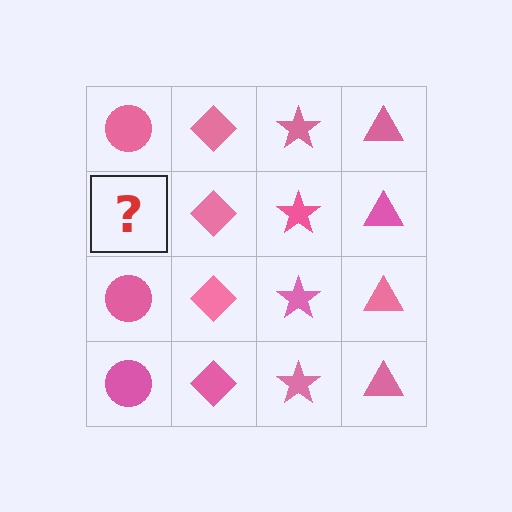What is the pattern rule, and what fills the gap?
The rule is that each column has a consistent shape. The gap should be filled with a pink circle.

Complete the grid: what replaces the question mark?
The question mark should be replaced with a pink circle.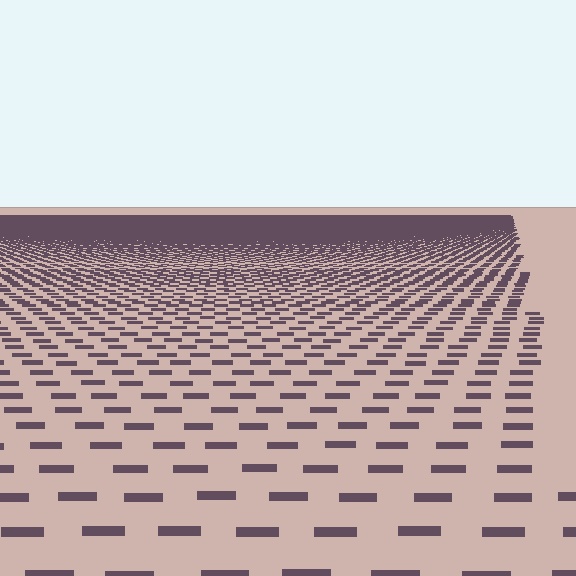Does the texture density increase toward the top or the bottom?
Density increases toward the top.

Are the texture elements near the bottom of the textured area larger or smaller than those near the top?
Larger. Near the bottom, elements are closer to the viewer and appear at a bigger on-screen size.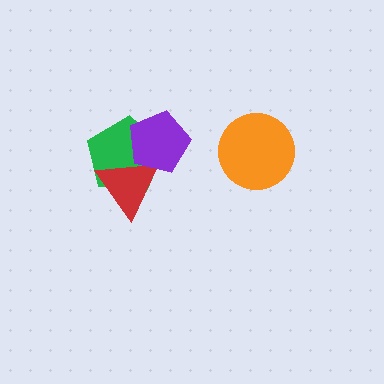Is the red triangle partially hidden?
Yes, it is partially covered by another shape.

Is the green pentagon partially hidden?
Yes, it is partially covered by another shape.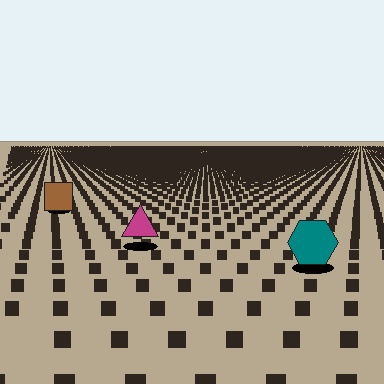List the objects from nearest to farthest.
From nearest to farthest: the teal hexagon, the magenta triangle, the brown square.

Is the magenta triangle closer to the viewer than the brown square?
Yes. The magenta triangle is closer — you can tell from the texture gradient: the ground texture is coarser near it.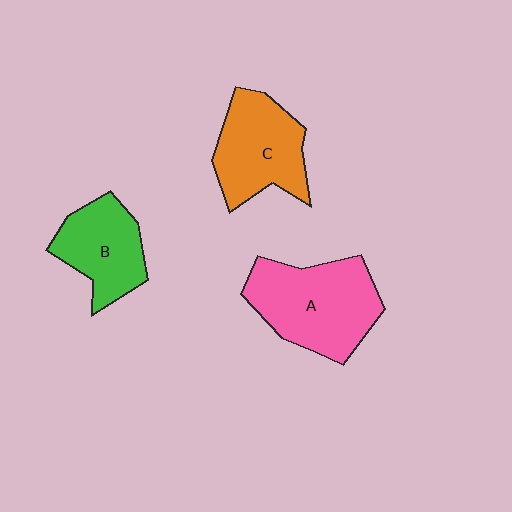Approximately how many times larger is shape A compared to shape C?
Approximately 1.2 times.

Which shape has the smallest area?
Shape B (green).